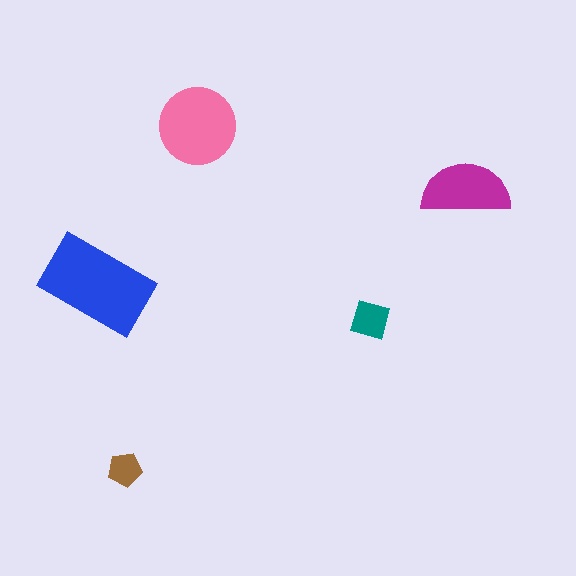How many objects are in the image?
There are 5 objects in the image.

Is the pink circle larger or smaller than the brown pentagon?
Larger.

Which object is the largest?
The blue rectangle.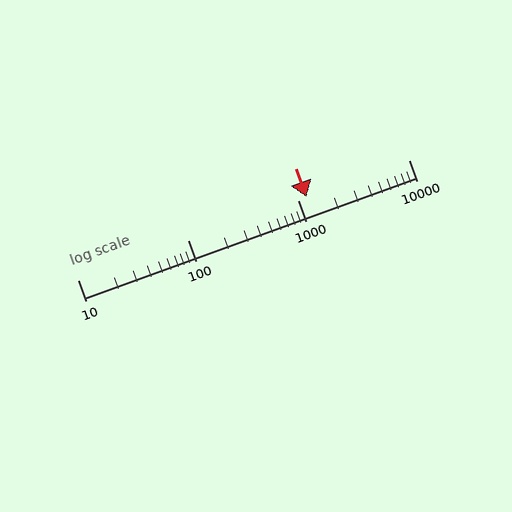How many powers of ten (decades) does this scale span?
The scale spans 3 decades, from 10 to 10000.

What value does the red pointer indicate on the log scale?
The pointer indicates approximately 1200.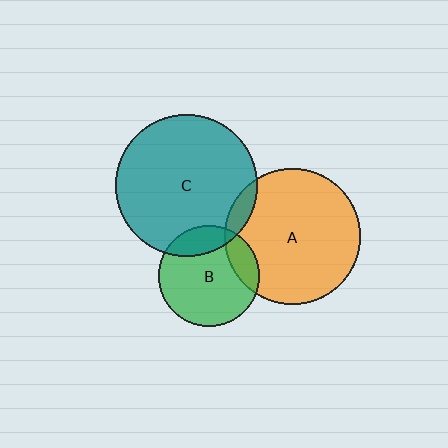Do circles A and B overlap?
Yes.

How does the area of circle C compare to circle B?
Approximately 2.0 times.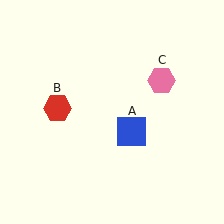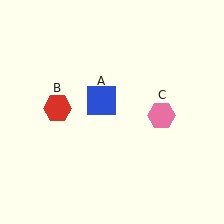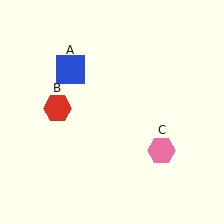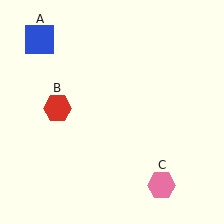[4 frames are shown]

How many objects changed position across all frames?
2 objects changed position: blue square (object A), pink hexagon (object C).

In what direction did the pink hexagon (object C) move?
The pink hexagon (object C) moved down.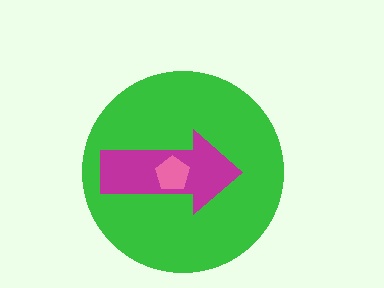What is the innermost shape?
The pink pentagon.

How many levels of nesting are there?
3.